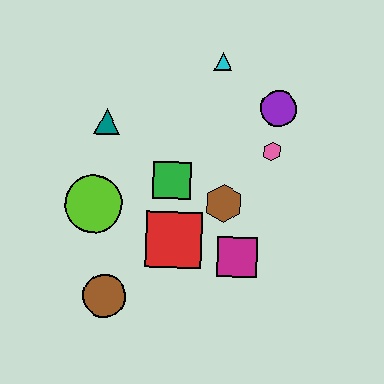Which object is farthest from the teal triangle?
The magenta square is farthest from the teal triangle.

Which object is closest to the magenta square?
The brown hexagon is closest to the magenta square.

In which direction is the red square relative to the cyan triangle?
The red square is below the cyan triangle.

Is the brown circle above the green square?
No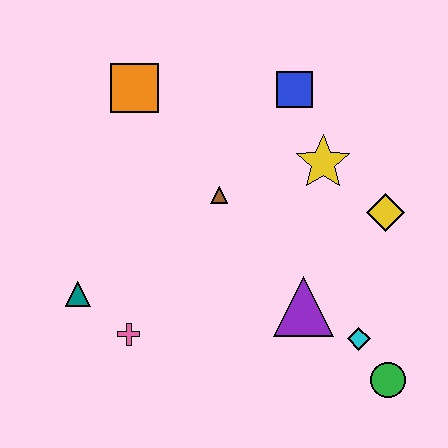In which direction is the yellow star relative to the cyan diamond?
The yellow star is above the cyan diamond.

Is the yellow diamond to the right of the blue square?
Yes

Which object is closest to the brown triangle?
The yellow star is closest to the brown triangle.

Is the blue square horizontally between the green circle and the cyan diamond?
No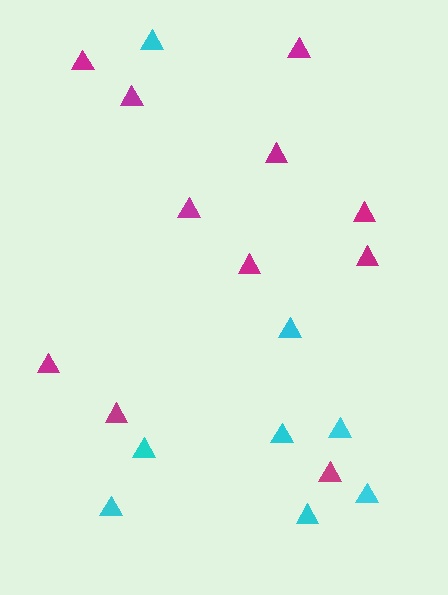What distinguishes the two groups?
There are 2 groups: one group of cyan triangles (8) and one group of magenta triangles (11).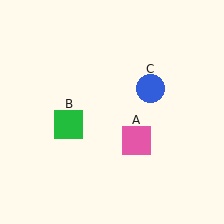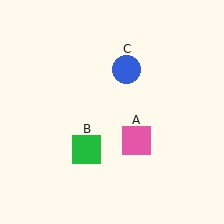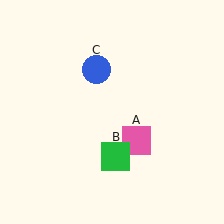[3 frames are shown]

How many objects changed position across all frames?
2 objects changed position: green square (object B), blue circle (object C).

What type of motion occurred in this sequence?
The green square (object B), blue circle (object C) rotated counterclockwise around the center of the scene.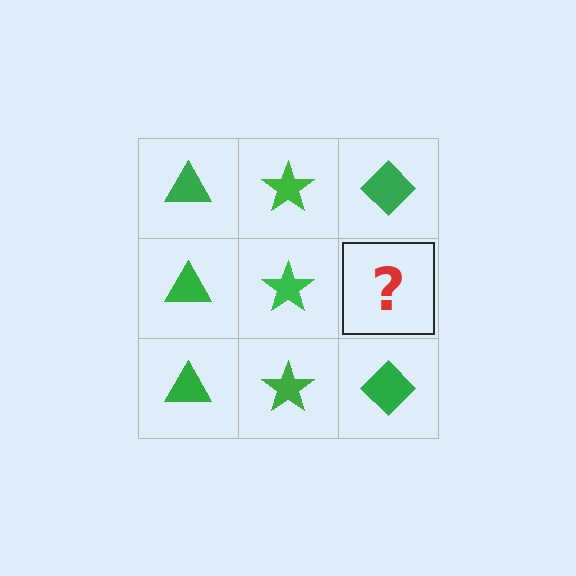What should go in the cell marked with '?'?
The missing cell should contain a green diamond.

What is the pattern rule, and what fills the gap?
The rule is that each column has a consistent shape. The gap should be filled with a green diamond.